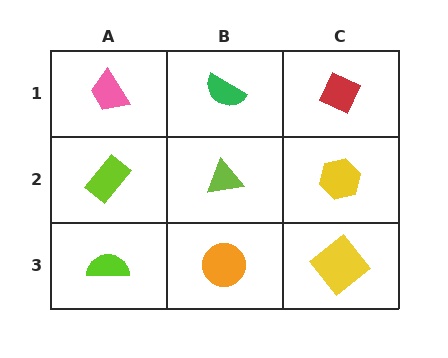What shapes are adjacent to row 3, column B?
A lime triangle (row 2, column B), a lime semicircle (row 3, column A), a yellow diamond (row 3, column C).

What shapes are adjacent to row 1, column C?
A yellow hexagon (row 2, column C), a green semicircle (row 1, column B).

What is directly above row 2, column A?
A pink trapezoid.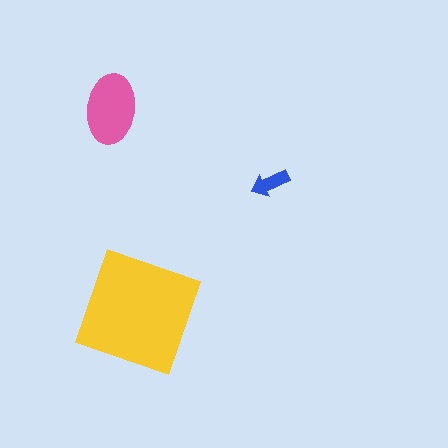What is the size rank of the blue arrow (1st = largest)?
3rd.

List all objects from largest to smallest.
The yellow square, the pink ellipse, the blue arrow.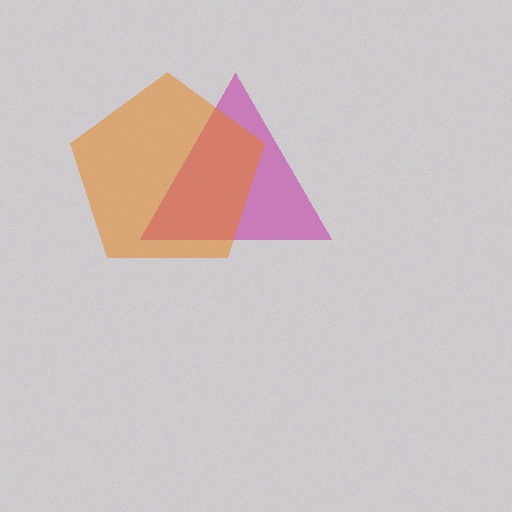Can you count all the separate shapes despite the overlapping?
Yes, there are 2 separate shapes.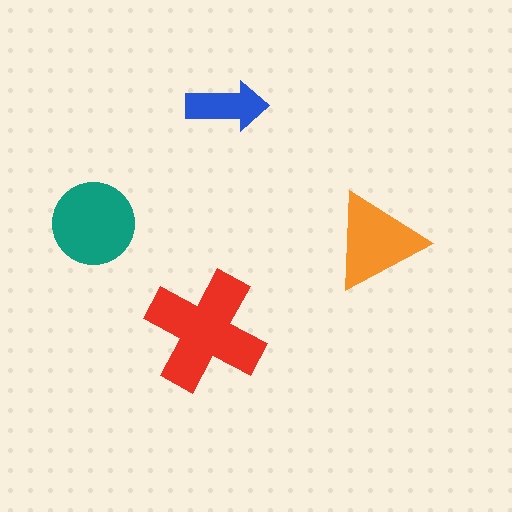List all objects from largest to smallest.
The red cross, the teal circle, the orange triangle, the blue arrow.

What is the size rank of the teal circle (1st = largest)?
2nd.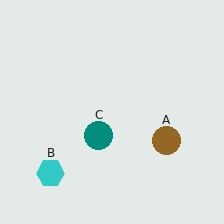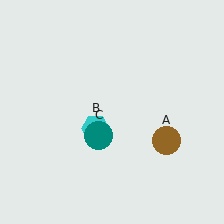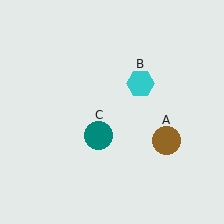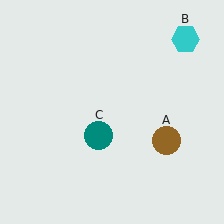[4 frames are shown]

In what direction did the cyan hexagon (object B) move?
The cyan hexagon (object B) moved up and to the right.